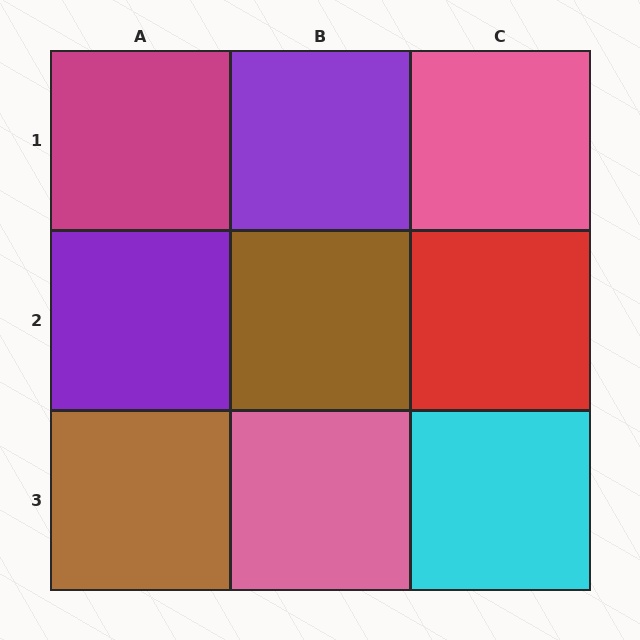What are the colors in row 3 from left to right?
Brown, pink, cyan.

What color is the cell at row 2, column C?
Red.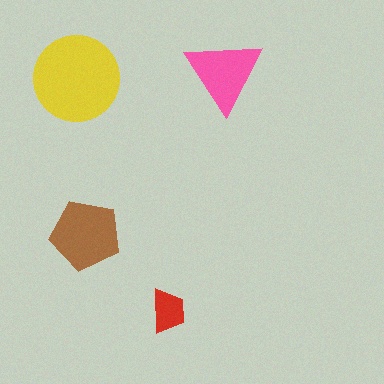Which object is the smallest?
The red trapezoid.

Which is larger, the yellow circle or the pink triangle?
The yellow circle.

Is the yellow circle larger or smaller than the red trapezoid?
Larger.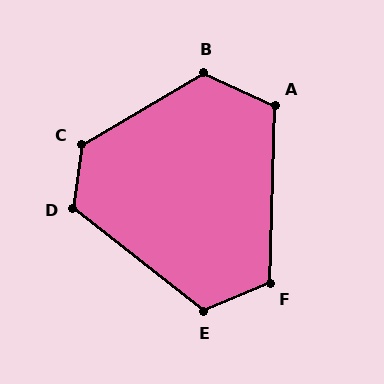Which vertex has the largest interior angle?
C, at approximately 128 degrees.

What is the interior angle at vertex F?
Approximately 115 degrees (obtuse).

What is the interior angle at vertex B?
Approximately 125 degrees (obtuse).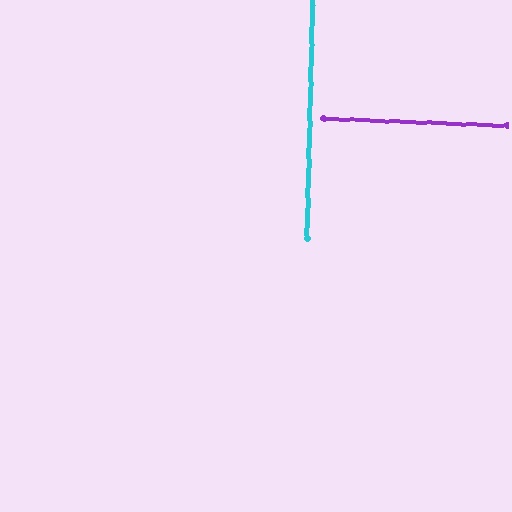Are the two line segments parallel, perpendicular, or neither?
Perpendicular — they meet at approximately 89°.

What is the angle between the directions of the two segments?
Approximately 89 degrees.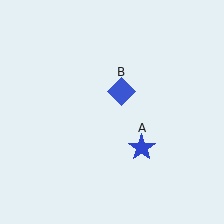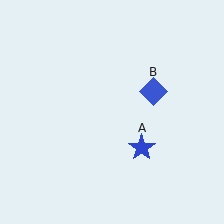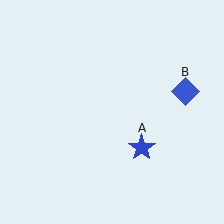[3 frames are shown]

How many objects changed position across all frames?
1 object changed position: blue diamond (object B).